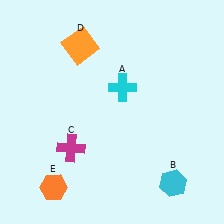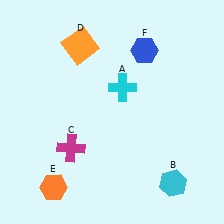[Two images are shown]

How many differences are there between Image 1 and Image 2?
There is 1 difference between the two images.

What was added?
A blue hexagon (F) was added in Image 2.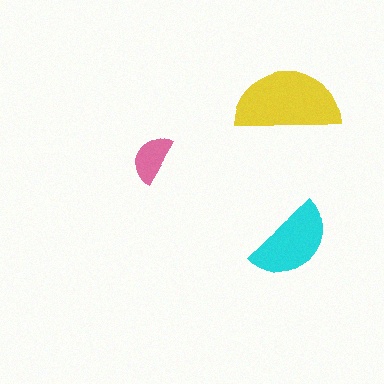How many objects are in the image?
There are 3 objects in the image.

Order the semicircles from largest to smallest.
the yellow one, the cyan one, the pink one.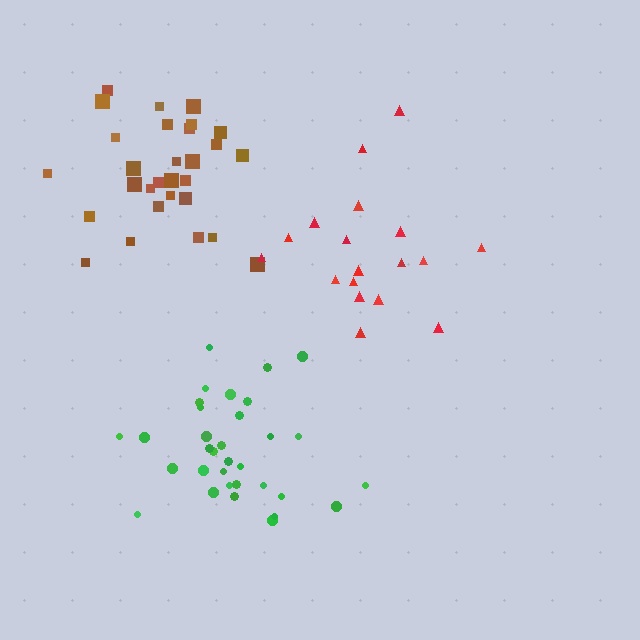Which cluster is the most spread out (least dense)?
Red.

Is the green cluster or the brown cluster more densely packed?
Green.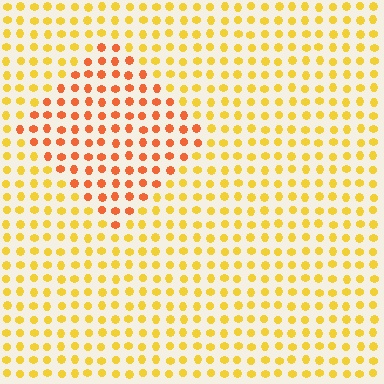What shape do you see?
I see a diamond.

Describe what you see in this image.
The image is filled with small yellow elements in a uniform arrangement. A diamond-shaped region is visible where the elements are tinted to a slightly different hue, forming a subtle color boundary.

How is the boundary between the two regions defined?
The boundary is defined purely by a slight shift in hue (about 34 degrees). Spacing, size, and orientation are identical on both sides.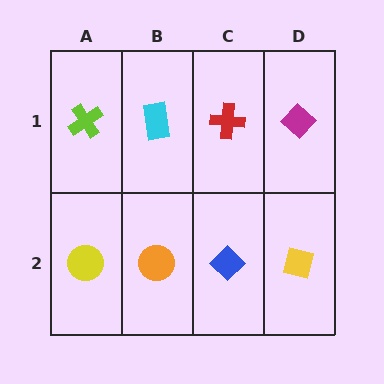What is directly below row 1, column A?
A yellow circle.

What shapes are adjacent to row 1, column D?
A yellow square (row 2, column D), a red cross (row 1, column C).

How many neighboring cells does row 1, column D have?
2.